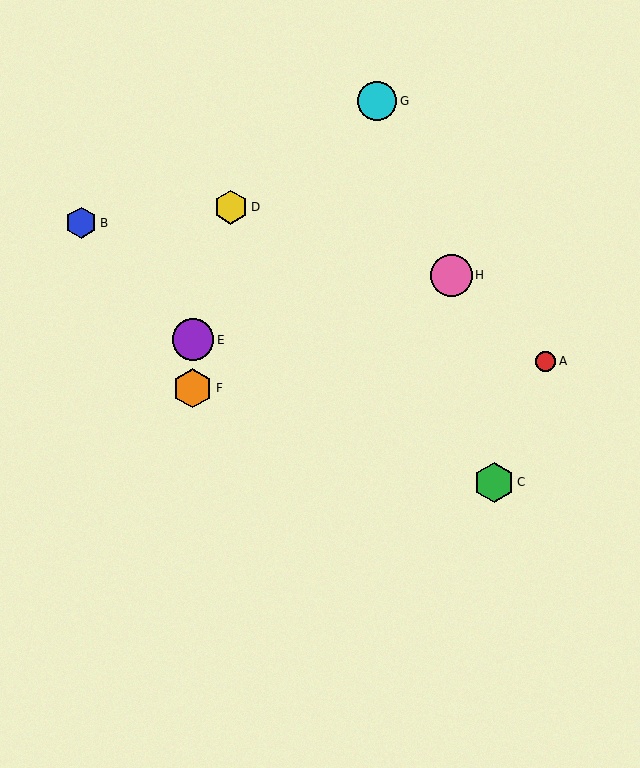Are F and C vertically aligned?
No, F is at x≈193 and C is at x≈494.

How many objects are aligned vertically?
2 objects (E, F) are aligned vertically.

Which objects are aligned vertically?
Objects E, F are aligned vertically.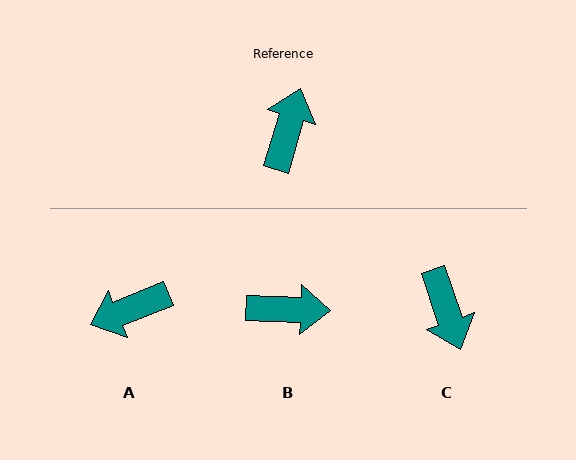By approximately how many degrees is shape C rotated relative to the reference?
Approximately 144 degrees clockwise.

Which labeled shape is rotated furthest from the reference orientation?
C, about 144 degrees away.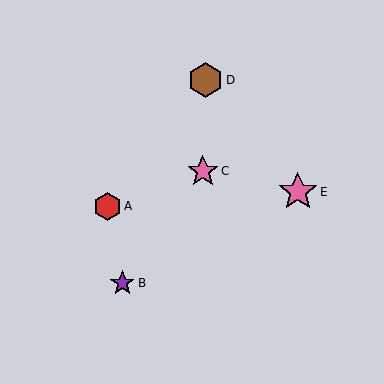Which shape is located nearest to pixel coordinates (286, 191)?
The pink star (labeled E) at (298, 192) is nearest to that location.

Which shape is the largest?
The pink star (labeled E) is the largest.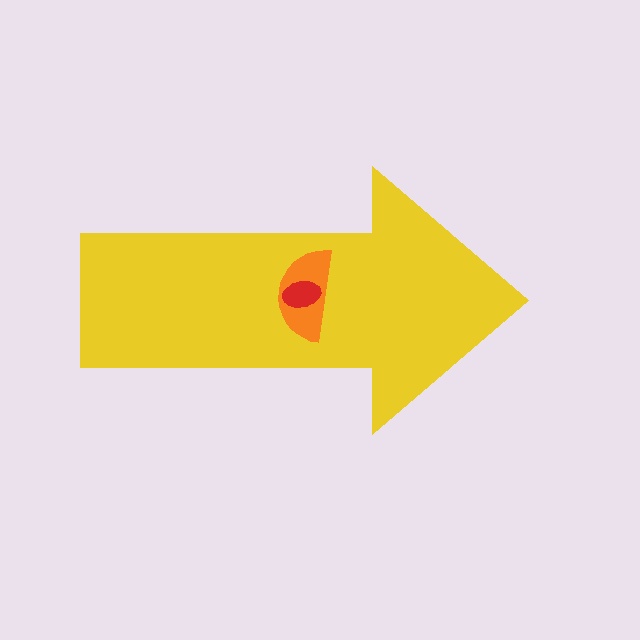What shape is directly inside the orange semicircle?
The red ellipse.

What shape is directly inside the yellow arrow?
The orange semicircle.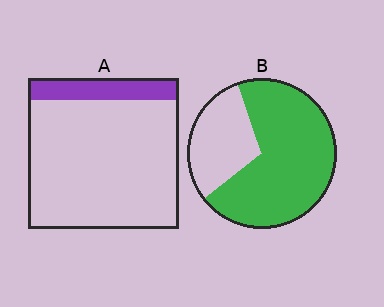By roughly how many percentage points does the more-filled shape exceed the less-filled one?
By roughly 55 percentage points (B over A).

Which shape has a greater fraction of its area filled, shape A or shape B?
Shape B.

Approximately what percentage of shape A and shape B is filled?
A is approximately 15% and B is approximately 70%.